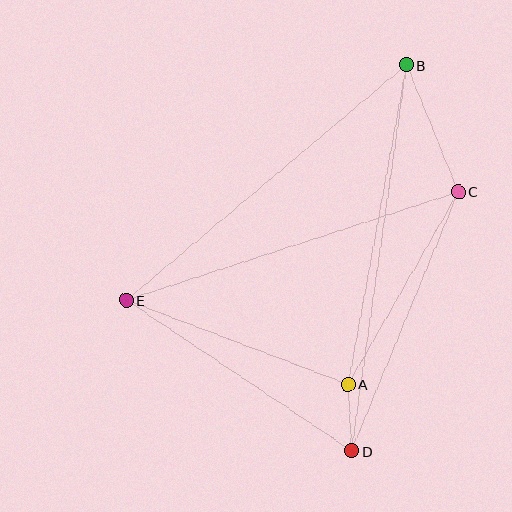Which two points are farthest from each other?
Points B and D are farthest from each other.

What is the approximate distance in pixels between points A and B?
The distance between A and B is approximately 325 pixels.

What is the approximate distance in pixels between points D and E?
The distance between D and E is approximately 271 pixels.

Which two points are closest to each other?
Points A and D are closest to each other.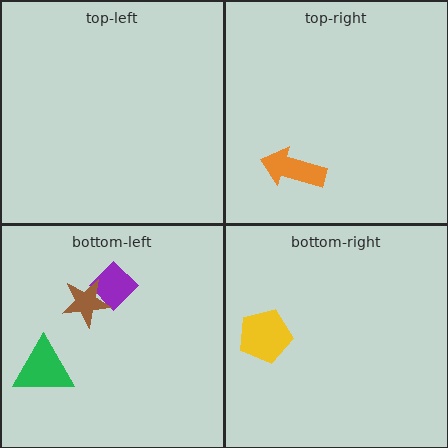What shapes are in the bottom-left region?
The green triangle, the purple diamond, the brown star.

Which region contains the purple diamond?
The bottom-left region.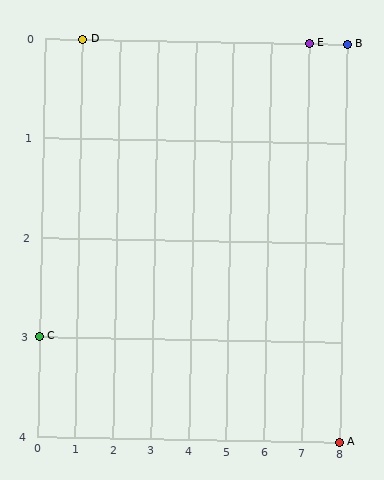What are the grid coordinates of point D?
Point D is at grid coordinates (1, 0).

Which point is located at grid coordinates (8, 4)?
Point A is at (8, 4).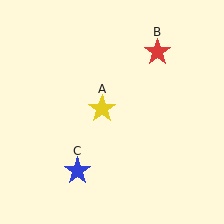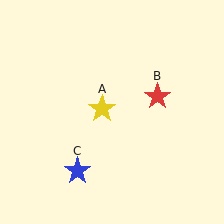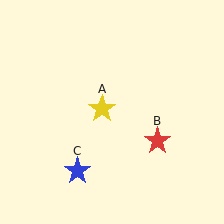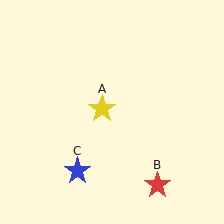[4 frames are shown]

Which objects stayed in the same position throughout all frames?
Yellow star (object A) and blue star (object C) remained stationary.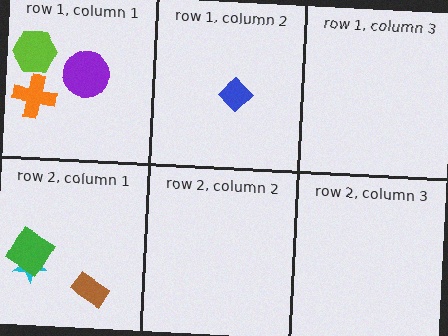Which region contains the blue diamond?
The row 1, column 2 region.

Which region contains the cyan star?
The row 2, column 1 region.